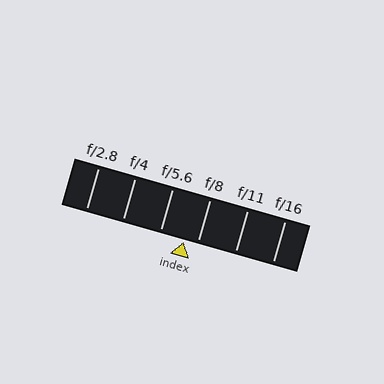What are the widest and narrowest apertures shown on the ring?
The widest aperture shown is f/2.8 and the narrowest is f/16.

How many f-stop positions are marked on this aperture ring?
There are 6 f-stop positions marked.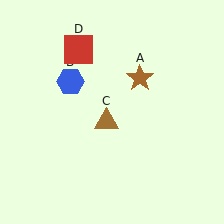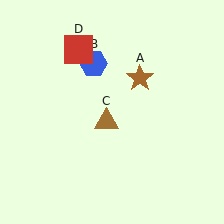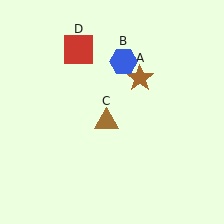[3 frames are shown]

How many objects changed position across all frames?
1 object changed position: blue hexagon (object B).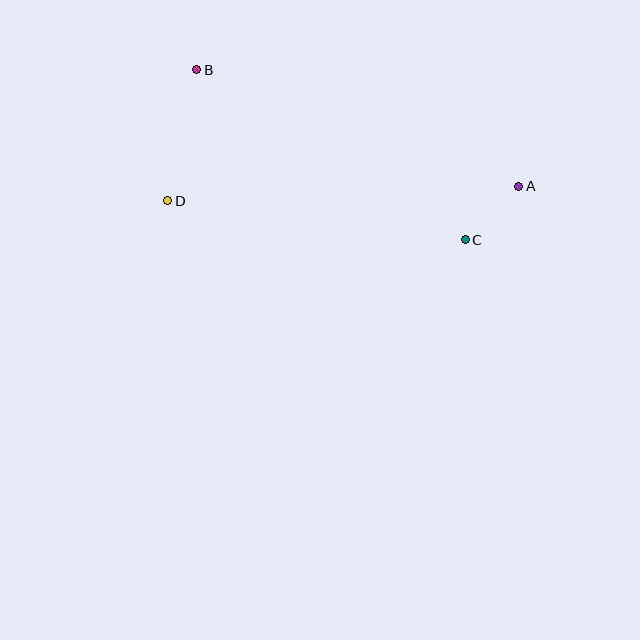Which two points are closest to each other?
Points A and C are closest to each other.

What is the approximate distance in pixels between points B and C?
The distance between B and C is approximately 318 pixels.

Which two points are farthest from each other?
Points A and D are farthest from each other.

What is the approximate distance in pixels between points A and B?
The distance between A and B is approximately 343 pixels.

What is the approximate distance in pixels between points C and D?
The distance between C and D is approximately 300 pixels.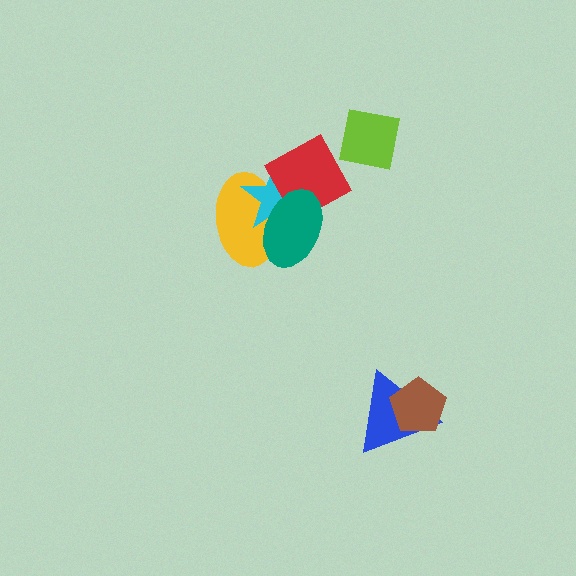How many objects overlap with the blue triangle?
1 object overlaps with the blue triangle.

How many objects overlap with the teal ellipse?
3 objects overlap with the teal ellipse.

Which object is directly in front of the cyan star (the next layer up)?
The red diamond is directly in front of the cyan star.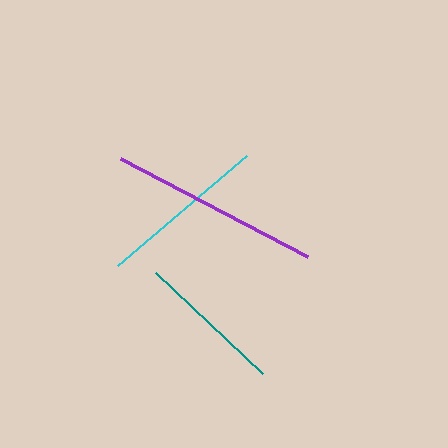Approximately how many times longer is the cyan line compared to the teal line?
The cyan line is approximately 1.1 times the length of the teal line.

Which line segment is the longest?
The purple line is the longest at approximately 211 pixels.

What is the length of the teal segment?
The teal segment is approximately 147 pixels long.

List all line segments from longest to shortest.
From longest to shortest: purple, cyan, teal.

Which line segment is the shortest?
The teal line is the shortest at approximately 147 pixels.